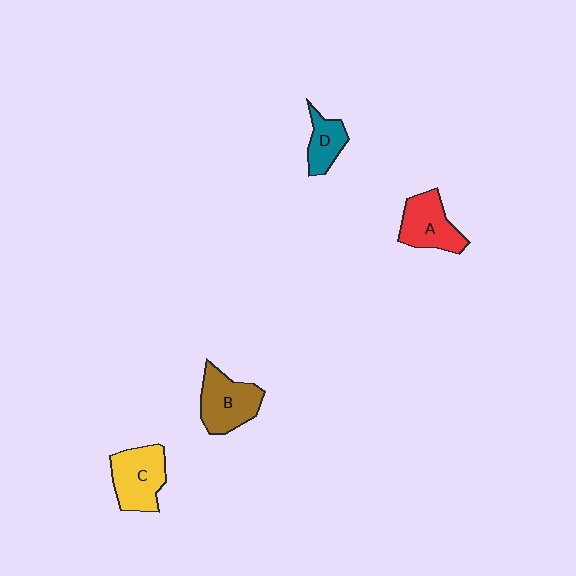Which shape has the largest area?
Shape C (yellow).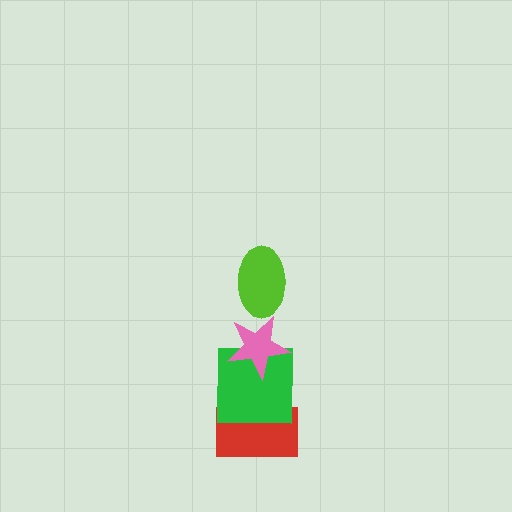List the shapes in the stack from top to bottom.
From top to bottom: the lime ellipse, the pink star, the green square, the red rectangle.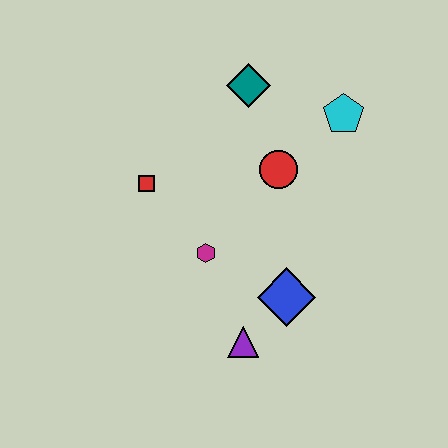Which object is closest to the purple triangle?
The blue diamond is closest to the purple triangle.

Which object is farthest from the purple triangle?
The teal diamond is farthest from the purple triangle.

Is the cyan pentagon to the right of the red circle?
Yes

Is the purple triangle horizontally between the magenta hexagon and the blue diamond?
Yes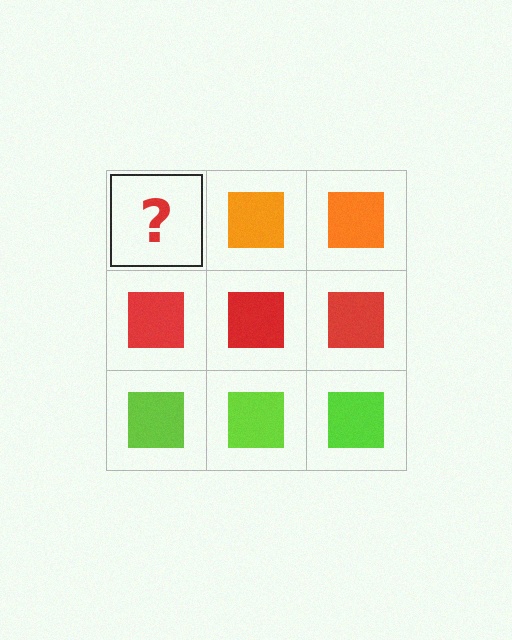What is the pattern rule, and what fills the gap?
The rule is that each row has a consistent color. The gap should be filled with an orange square.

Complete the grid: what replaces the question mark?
The question mark should be replaced with an orange square.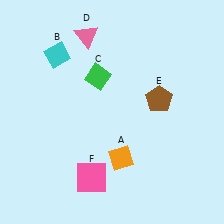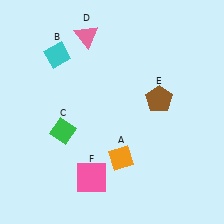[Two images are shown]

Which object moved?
The green diamond (C) moved down.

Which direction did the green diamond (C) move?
The green diamond (C) moved down.